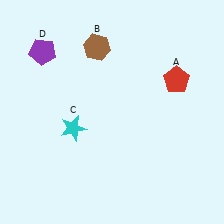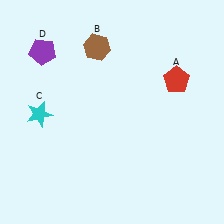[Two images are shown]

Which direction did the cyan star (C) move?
The cyan star (C) moved left.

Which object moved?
The cyan star (C) moved left.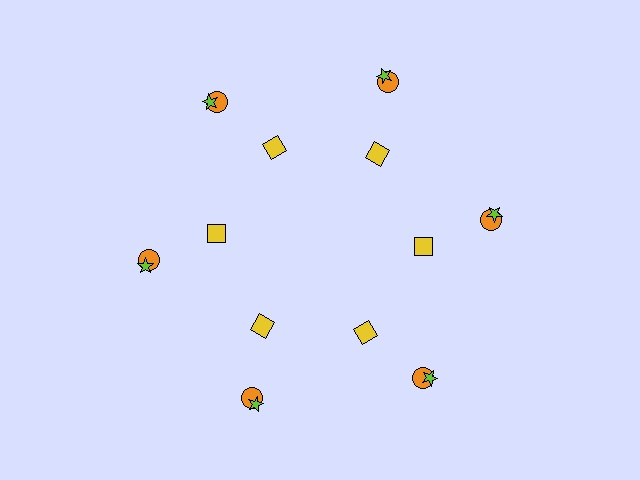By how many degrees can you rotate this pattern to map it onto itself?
The pattern maps onto itself every 60 degrees of rotation.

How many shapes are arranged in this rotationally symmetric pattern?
There are 18 shapes, arranged in 6 groups of 3.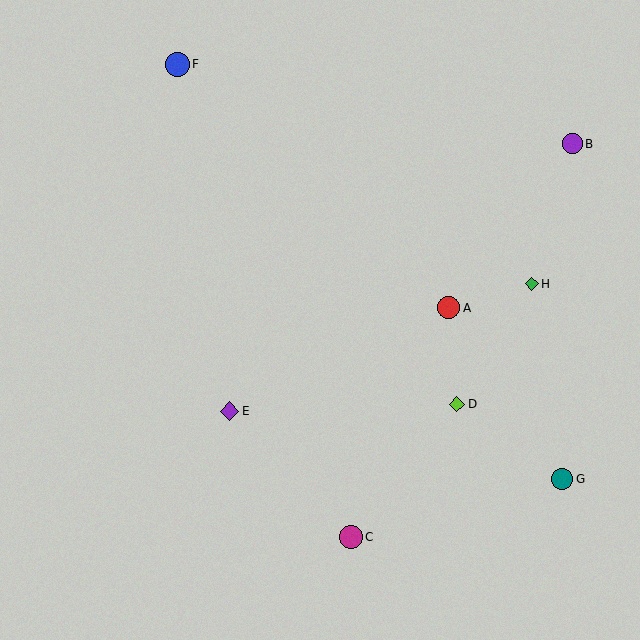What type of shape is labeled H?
Shape H is a green diamond.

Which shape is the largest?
The blue circle (labeled F) is the largest.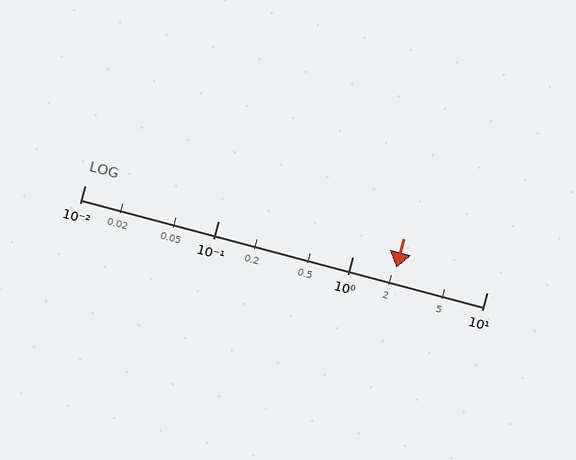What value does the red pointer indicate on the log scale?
The pointer indicates approximately 2.1.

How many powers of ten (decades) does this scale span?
The scale spans 3 decades, from 0.01 to 10.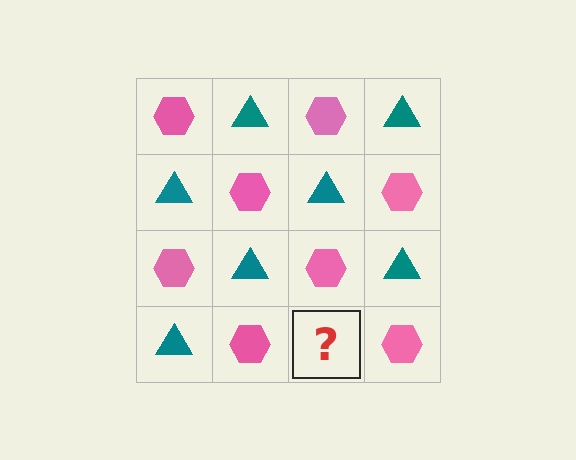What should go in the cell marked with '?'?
The missing cell should contain a teal triangle.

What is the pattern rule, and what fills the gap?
The rule is that it alternates pink hexagon and teal triangle in a checkerboard pattern. The gap should be filled with a teal triangle.